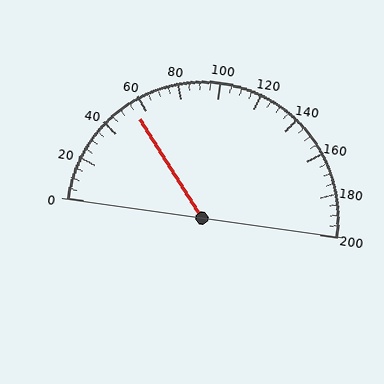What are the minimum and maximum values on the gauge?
The gauge ranges from 0 to 200.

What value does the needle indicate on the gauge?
The needle indicates approximately 55.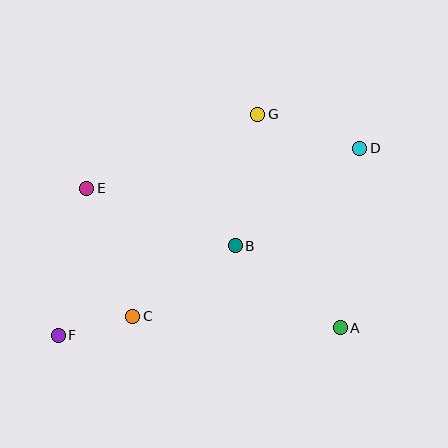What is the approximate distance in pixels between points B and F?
The distance between B and F is approximately 198 pixels.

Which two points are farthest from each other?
Points D and F are farthest from each other.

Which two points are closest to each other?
Points C and F are closest to each other.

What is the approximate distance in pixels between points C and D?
The distance between C and D is approximately 283 pixels.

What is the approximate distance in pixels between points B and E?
The distance between B and E is approximately 160 pixels.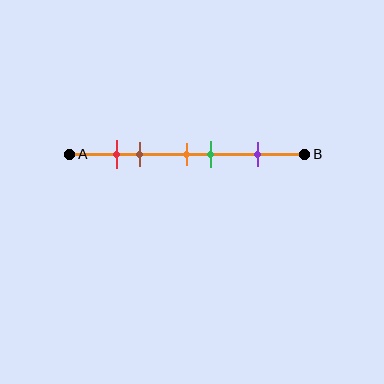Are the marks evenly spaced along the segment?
No, the marks are not evenly spaced.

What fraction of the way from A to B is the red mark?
The red mark is approximately 20% (0.2) of the way from A to B.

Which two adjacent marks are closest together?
The red and brown marks are the closest adjacent pair.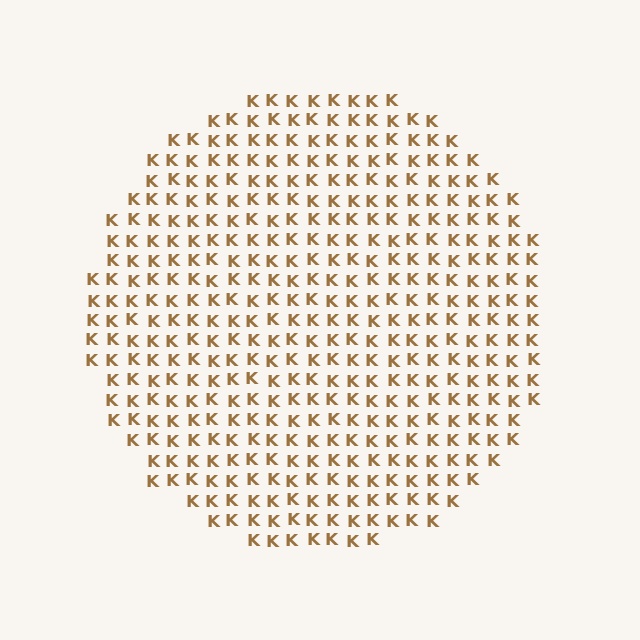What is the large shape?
The large shape is a circle.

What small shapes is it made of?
It is made of small letter K's.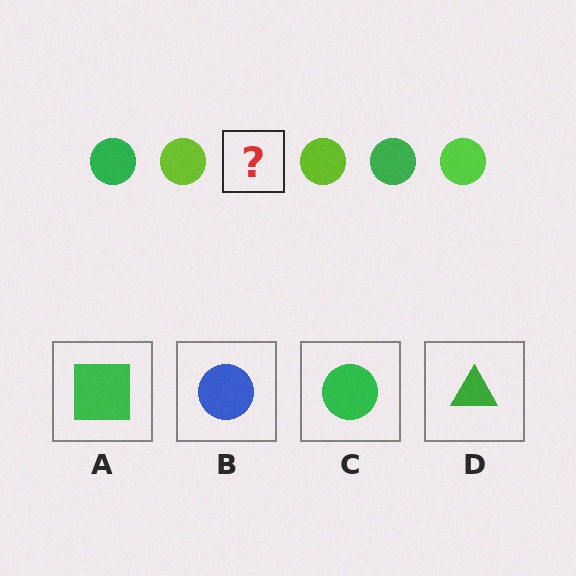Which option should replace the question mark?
Option C.